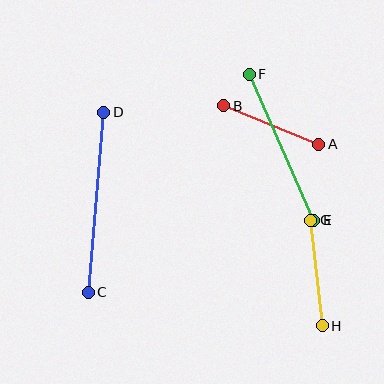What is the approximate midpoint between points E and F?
The midpoint is at approximately (281, 147) pixels.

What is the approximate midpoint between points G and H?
The midpoint is at approximately (317, 273) pixels.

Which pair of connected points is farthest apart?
Points C and D are farthest apart.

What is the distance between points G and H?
The distance is approximately 107 pixels.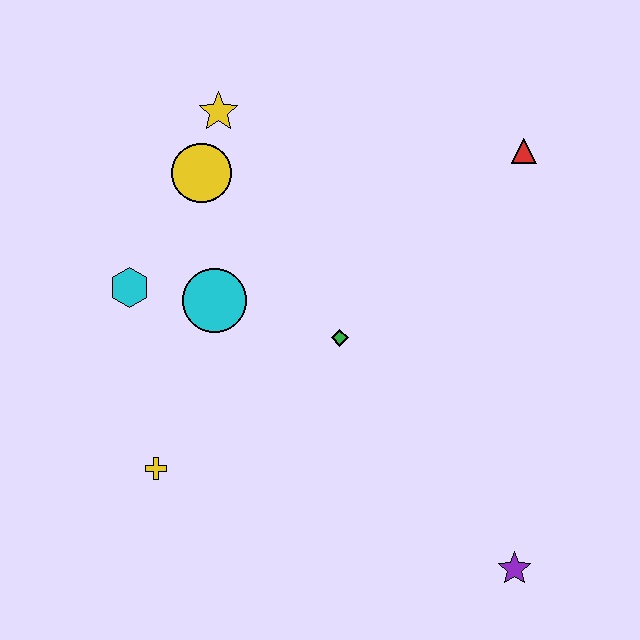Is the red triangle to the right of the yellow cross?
Yes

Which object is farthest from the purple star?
The yellow star is farthest from the purple star.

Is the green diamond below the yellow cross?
No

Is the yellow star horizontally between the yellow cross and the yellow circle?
No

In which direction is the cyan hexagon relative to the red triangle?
The cyan hexagon is to the left of the red triangle.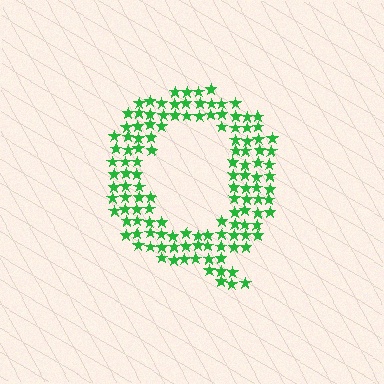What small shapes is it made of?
It is made of small stars.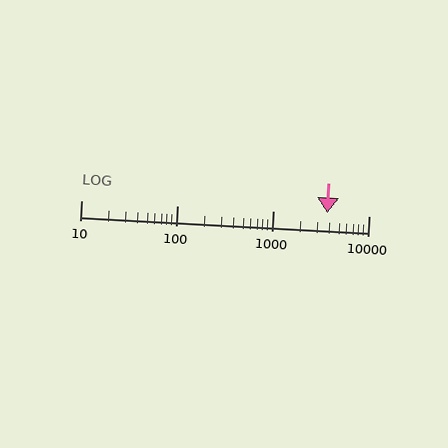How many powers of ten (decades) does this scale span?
The scale spans 3 decades, from 10 to 10000.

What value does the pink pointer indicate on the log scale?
The pointer indicates approximately 3700.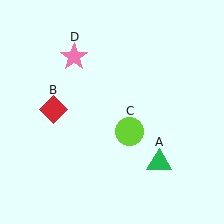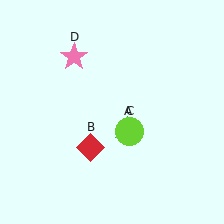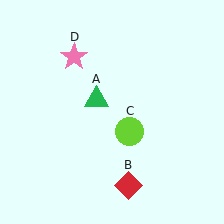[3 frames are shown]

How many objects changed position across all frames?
2 objects changed position: green triangle (object A), red diamond (object B).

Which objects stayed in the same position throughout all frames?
Lime circle (object C) and pink star (object D) remained stationary.